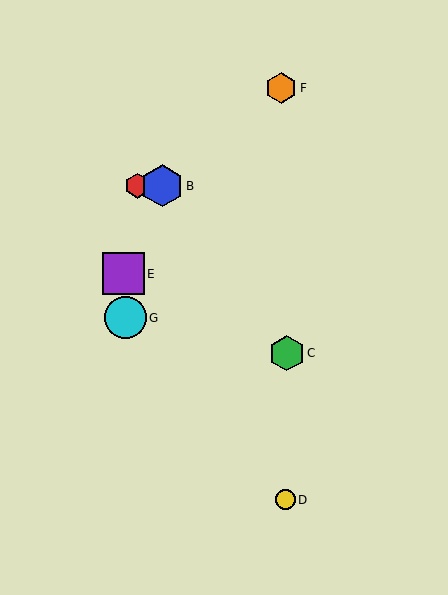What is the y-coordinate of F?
Object F is at y≈88.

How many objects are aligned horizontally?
2 objects (A, B) are aligned horizontally.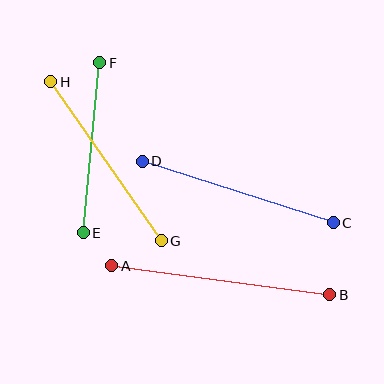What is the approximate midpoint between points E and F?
The midpoint is at approximately (91, 148) pixels.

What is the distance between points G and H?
The distance is approximately 194 pixels.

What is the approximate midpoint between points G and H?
The midpoint is at approximately (106, 161) pixels.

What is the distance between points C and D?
The distance is approximately 200 pixels.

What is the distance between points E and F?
The distance is approximately 171 pixels.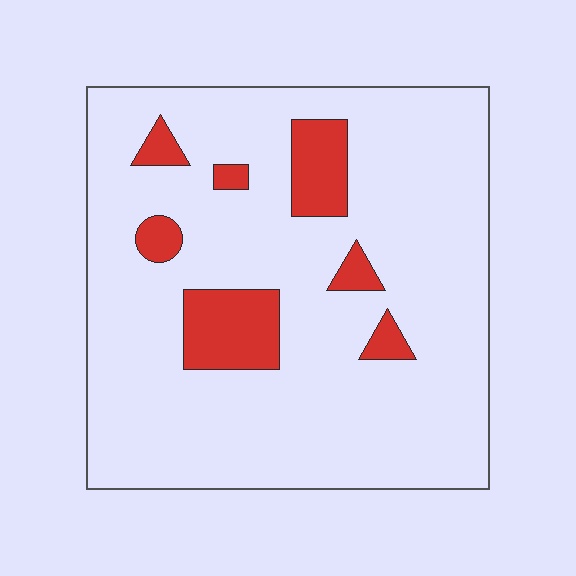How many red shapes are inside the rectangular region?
7.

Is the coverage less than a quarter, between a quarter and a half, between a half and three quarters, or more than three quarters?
Less than a quarter.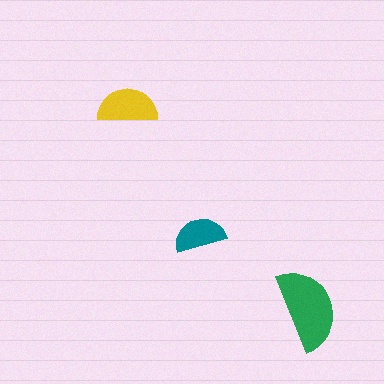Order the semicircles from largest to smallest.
the green one, the yellow one, the teal one.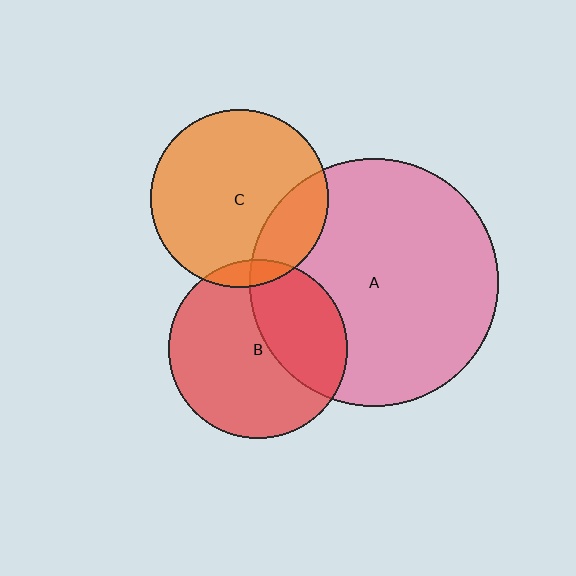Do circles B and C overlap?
Yes.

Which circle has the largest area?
Circle A (pink).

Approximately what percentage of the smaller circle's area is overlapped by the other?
Approximately 5%.